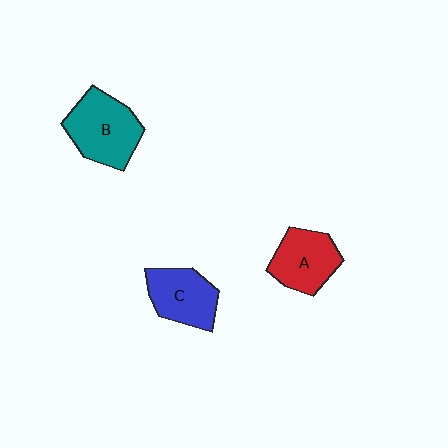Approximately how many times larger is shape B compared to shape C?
Approximately 1.2 times.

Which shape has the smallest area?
Shape C (blue).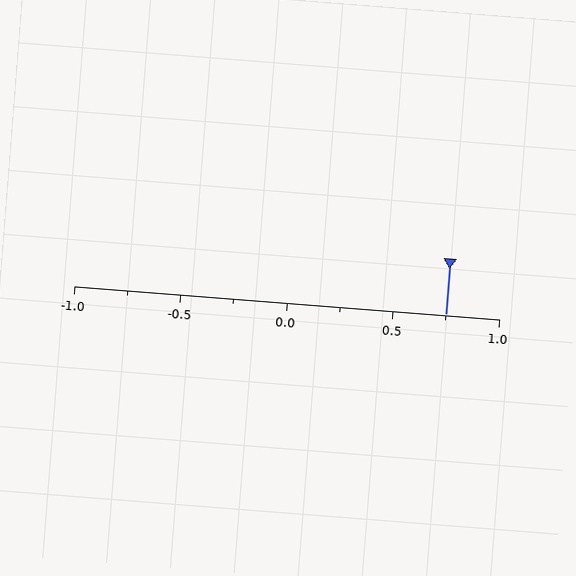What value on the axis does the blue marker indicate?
The marker indicates approximately 0.75.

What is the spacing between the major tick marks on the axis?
The major ticks are spaced 0.5 apart.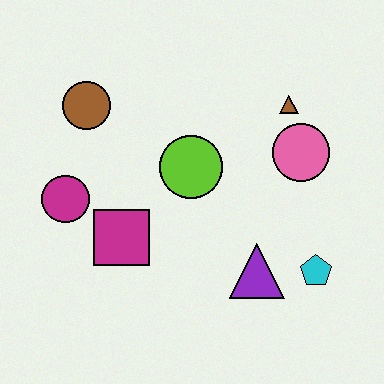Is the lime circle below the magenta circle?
No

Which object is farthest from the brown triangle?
The magenta circle is farthest from the brown triangle.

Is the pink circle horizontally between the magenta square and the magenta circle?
No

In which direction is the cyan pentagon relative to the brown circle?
The cyan pentagon is to the right of the brown circle.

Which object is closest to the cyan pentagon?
The purple triangle is closest to the cyan pentagon.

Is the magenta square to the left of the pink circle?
Yes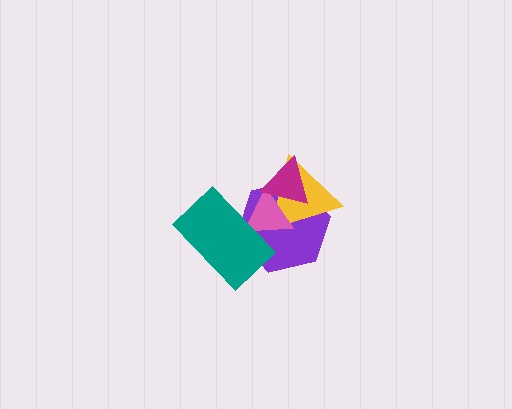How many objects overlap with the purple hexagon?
4 objects overlap with the purple hexagon.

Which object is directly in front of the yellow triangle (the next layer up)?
The pink triangle is directly in front of the yellow triangle.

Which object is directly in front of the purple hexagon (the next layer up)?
The yellow triangle is directly in front of the purple hexagon.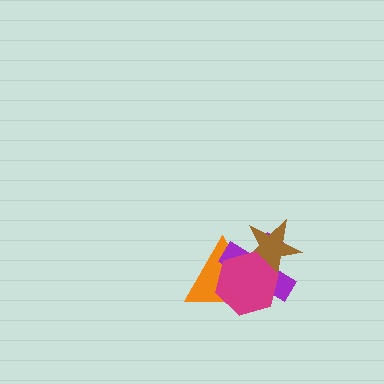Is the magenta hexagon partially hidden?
No, no other shape covers it.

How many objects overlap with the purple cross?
3 objects overlap with the purple cross.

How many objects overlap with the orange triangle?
3 objects overlap with the orange triangle.